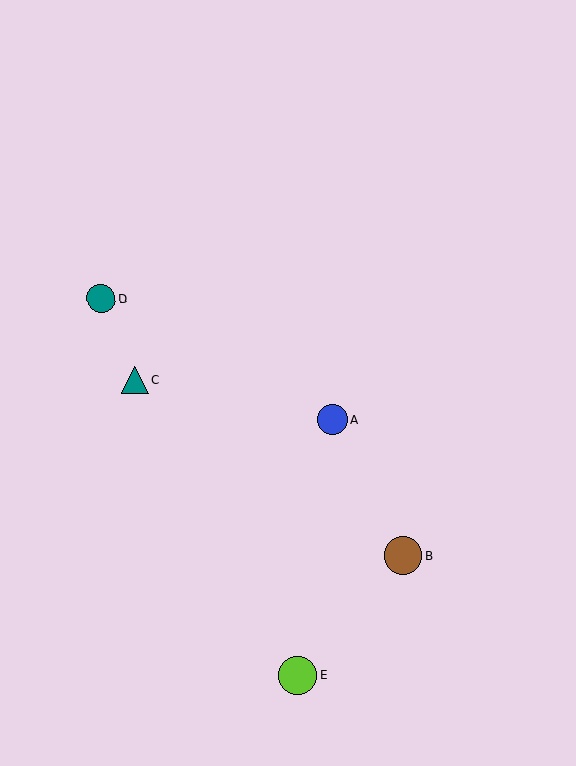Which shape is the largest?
The lime circle (labeled E) is the largest.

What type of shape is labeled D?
Shape D is a teal circle.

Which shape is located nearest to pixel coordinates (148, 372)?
The teal triangle (labeled C) at (135, 380) is nearest to that location.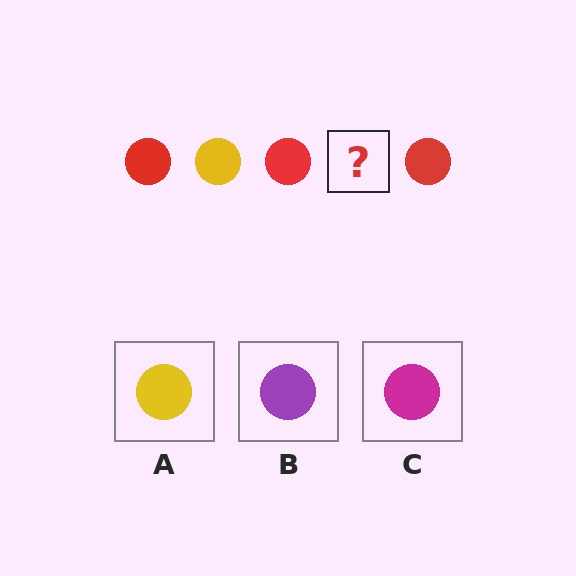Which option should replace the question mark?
Option A.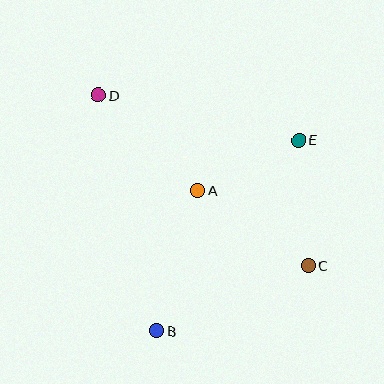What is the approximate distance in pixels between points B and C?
The distance between B and C is approximately 165 pixels.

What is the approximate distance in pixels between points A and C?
The distance between A and C is approximately 133 pixels.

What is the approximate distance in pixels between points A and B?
The distance between A and B is approximately 146 pixels.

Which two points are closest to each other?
Points A and E are closest to each other.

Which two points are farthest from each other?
Points C and D are farthest from each other.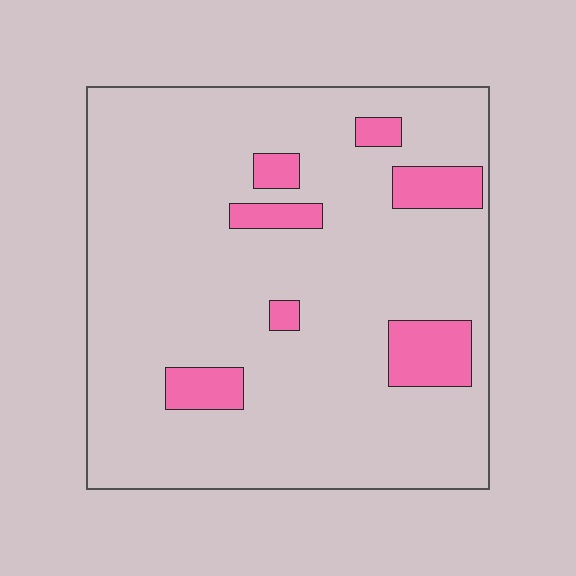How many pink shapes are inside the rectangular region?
7.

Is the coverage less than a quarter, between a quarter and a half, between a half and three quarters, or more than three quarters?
Less than a quarter.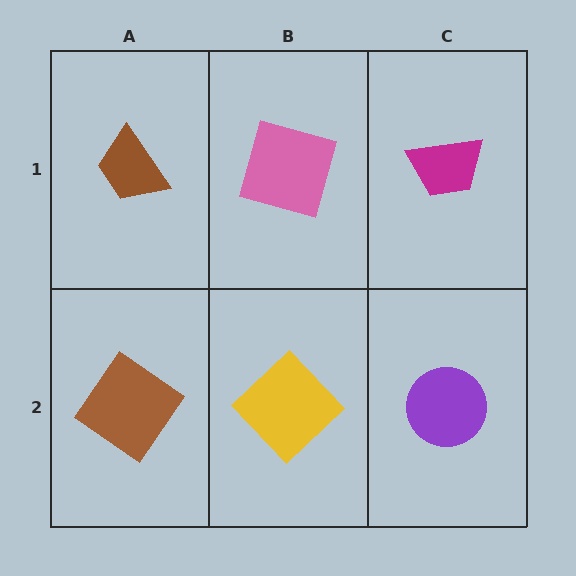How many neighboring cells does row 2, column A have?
2.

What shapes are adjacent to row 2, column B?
A pink square (row 1, column B), a brown diamond (row 2, column A), a purple circle (row 2, column C).